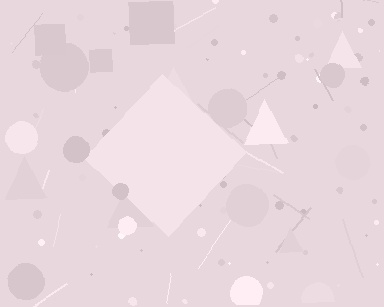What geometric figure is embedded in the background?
A diamond is embedded in the background.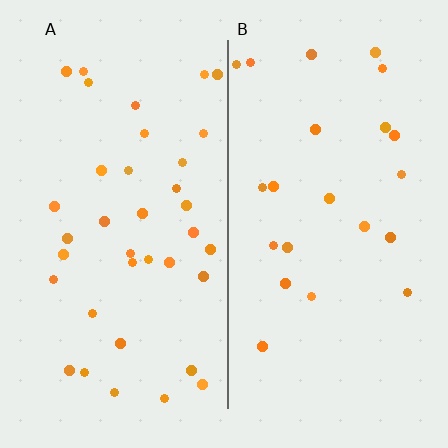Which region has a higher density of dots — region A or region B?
A (the left).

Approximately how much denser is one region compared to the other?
Approximately 1.6× — region A over region B.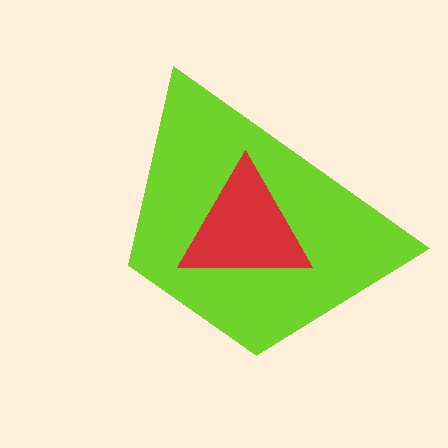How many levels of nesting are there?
2.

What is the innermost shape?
The red triangle.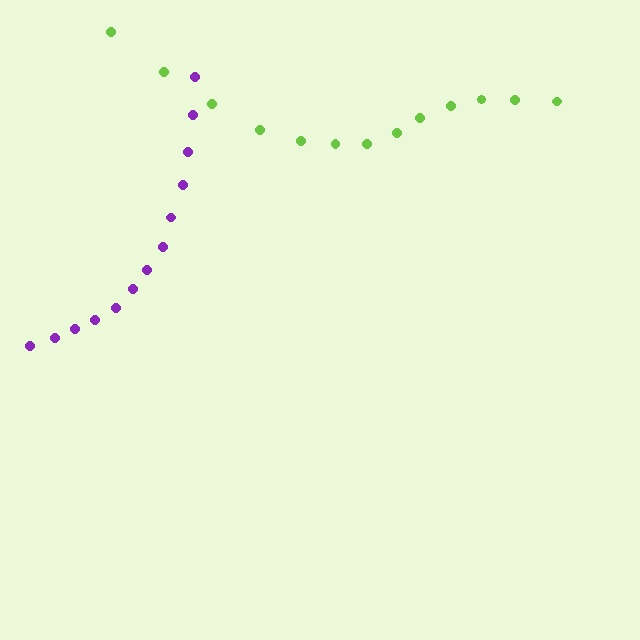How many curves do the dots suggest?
There are 2 distinct paths.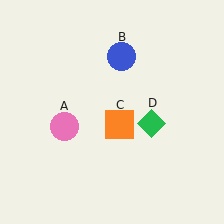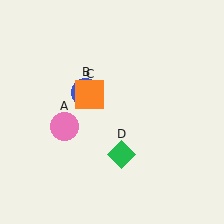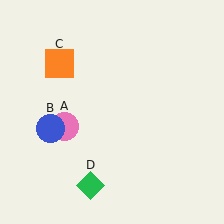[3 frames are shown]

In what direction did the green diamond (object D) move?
The green diamond (object D) moved down and to the left.